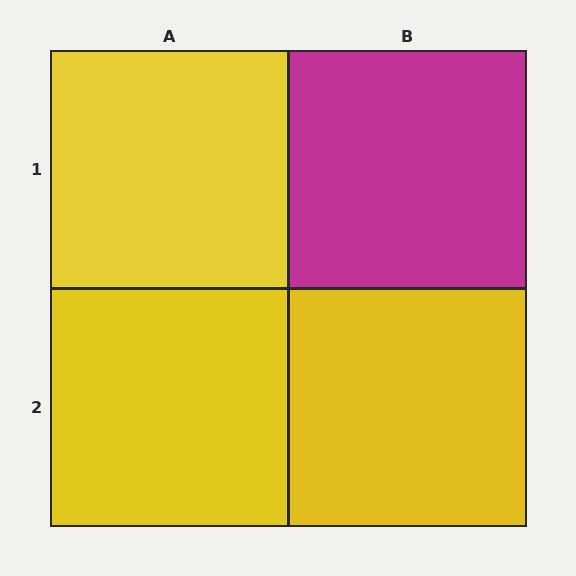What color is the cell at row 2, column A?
Yellow.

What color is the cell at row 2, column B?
Yellow.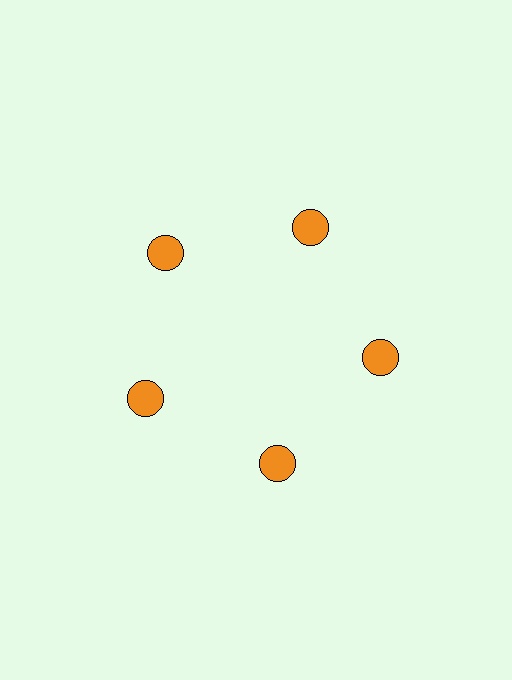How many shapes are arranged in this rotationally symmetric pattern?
There are 5 shapes, arranged in 5 groups of 1.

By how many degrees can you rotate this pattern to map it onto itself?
The pattern maps onto itself every 72 degrees of rotation.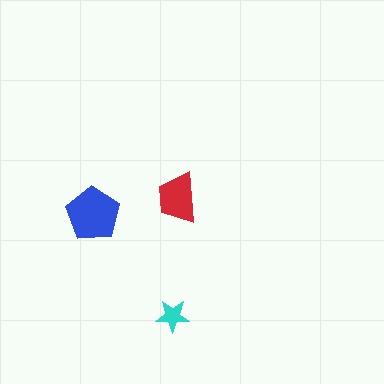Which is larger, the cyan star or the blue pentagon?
The blue pentagon.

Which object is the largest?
The blue pentagon.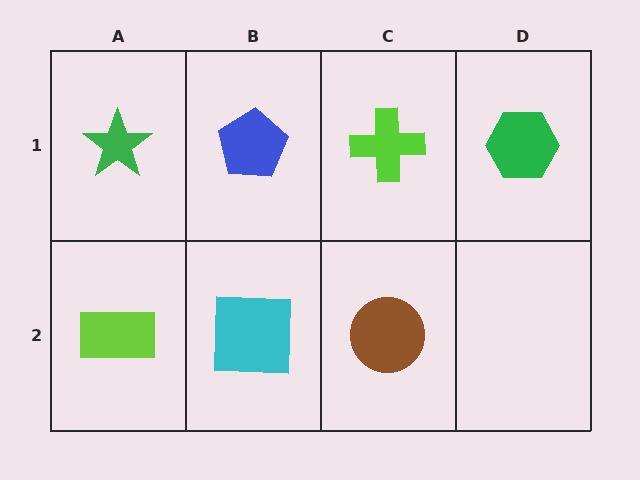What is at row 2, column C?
A brown circle.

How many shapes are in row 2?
3 shapes.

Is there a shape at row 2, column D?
No, that cell is empty.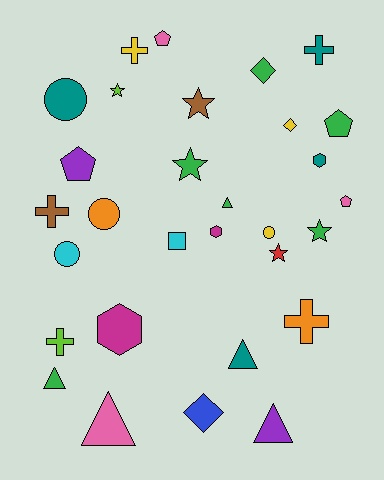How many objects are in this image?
There are 30 objects.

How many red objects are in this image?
There is 1 red object.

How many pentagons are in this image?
There are 4 pentagons.